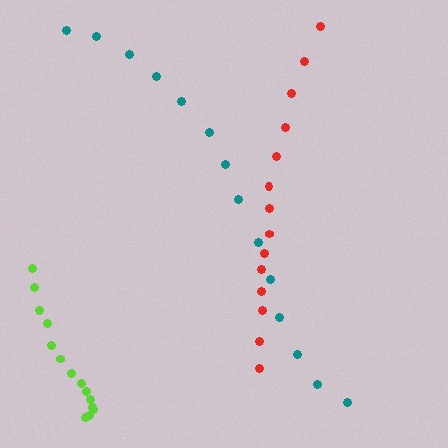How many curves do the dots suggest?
There are 3 distinct paths.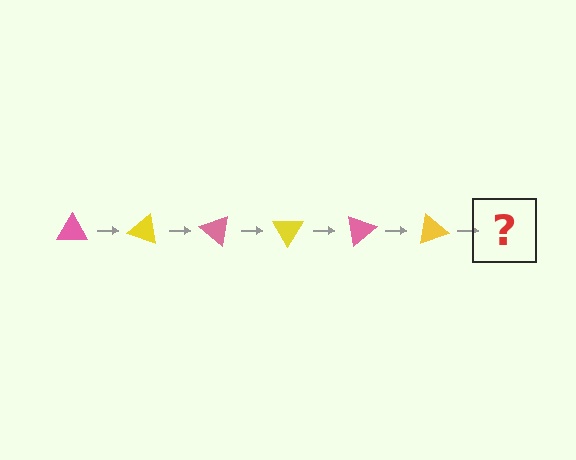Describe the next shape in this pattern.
It should be a pink triangle, rotated 120 degrees from the start.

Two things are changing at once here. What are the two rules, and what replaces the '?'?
The two rules are that it rotates 20 degrees each step and the color cycles through pink and yellow. The '?' should be a pink triangle, rotated 120 degrees from the start.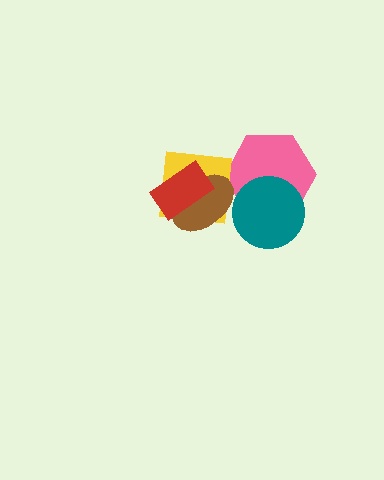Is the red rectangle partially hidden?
No, no other shape covers it.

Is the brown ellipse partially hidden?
Yes, it is partially covered by another shape.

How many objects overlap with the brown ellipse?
2 objects overlap with the brown ellipse.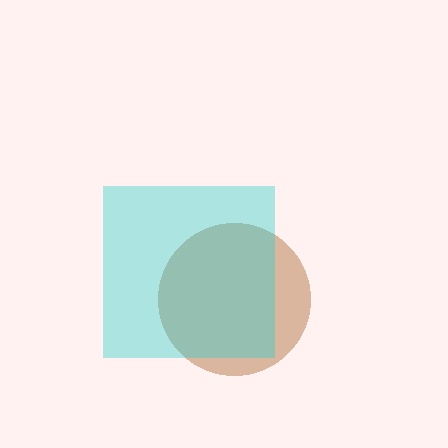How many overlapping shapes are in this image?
There are 2 overlapping shapes in the image.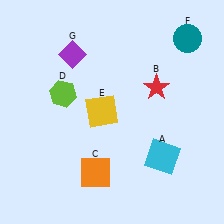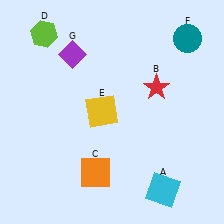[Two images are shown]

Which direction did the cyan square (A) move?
The cyan square (A) moved down.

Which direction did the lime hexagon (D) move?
The lime hexagon (D) moved up.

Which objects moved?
The objects that moved are: the cyan square (A), the lime hexagon (D).